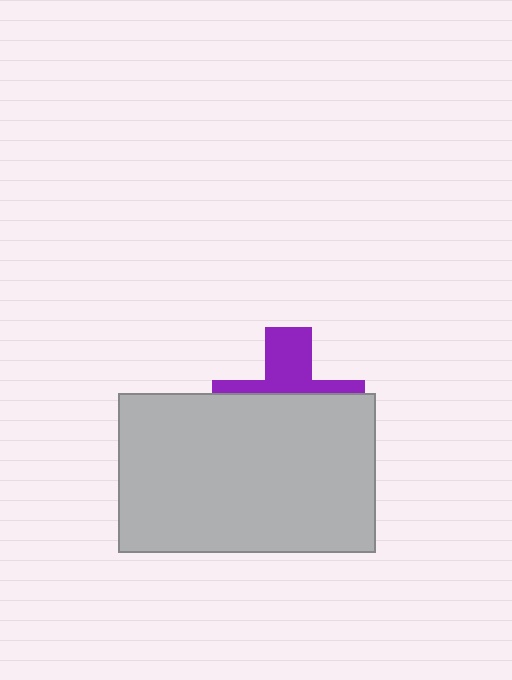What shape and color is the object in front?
The object in front is a light gray rectangle.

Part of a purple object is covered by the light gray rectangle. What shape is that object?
It is a cross.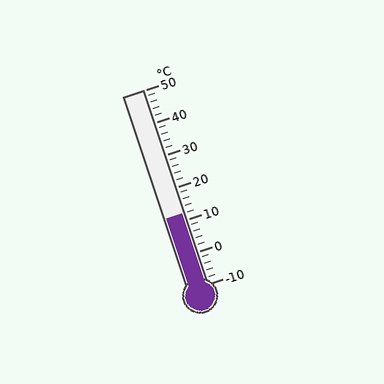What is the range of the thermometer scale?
The thermometer scale ranges from -10°C to 50°C.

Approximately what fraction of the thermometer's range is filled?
The thermometer is filled to approximately 35% of its range.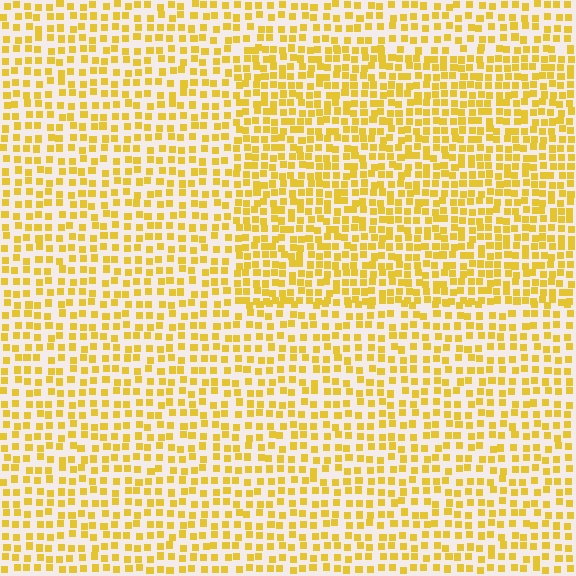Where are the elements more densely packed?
The elements are more densely packed inside the rectangle boundary.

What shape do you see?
I see a rectangle.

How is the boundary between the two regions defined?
The boundary is defined by a change in element density (approximately 1.5x ratio). All elements are the same color, size, and shape.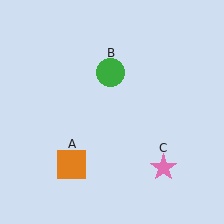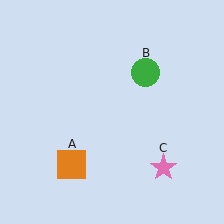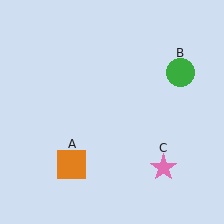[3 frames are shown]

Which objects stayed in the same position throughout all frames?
Orange square (object A) and pink star (object C) remained stationary.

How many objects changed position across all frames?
1 object changed position: green circle (object B).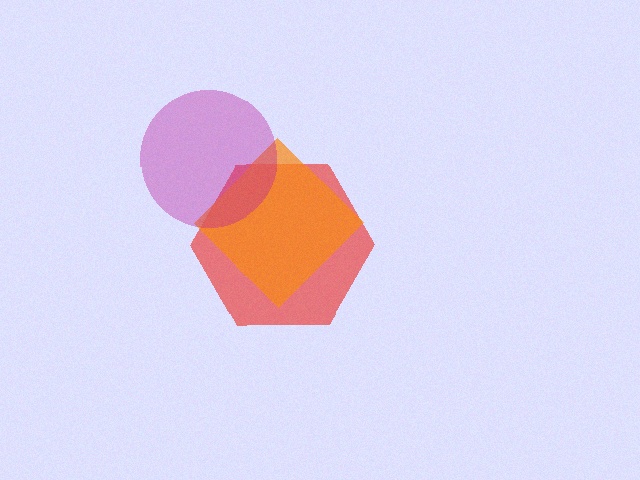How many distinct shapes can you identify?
There are 3 distinct shapes: a red hexagon, an orange diamond, a magenta circle.